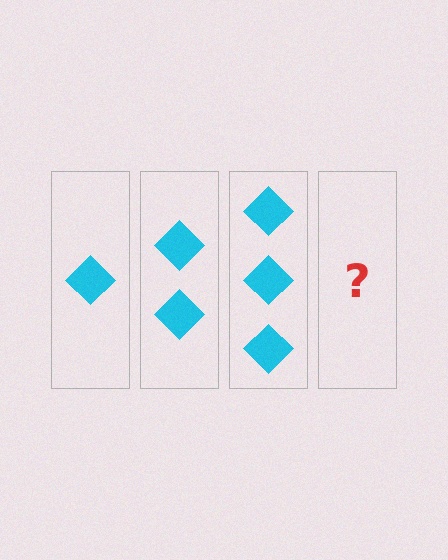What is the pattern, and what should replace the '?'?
The pattern is that each step adds one more diamond. The '?' should be 4 diamonds.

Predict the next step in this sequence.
The next step is 4 diamonds.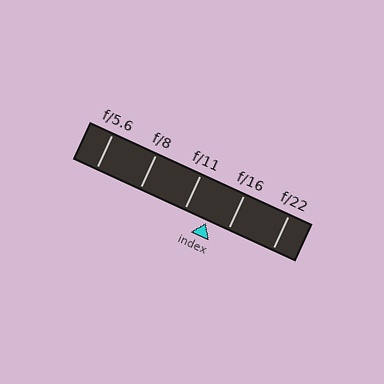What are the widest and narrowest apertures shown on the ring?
The widest aperture shown is f/5.6 and the narrowest is f/22.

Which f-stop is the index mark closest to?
The index mark is closest to f/16.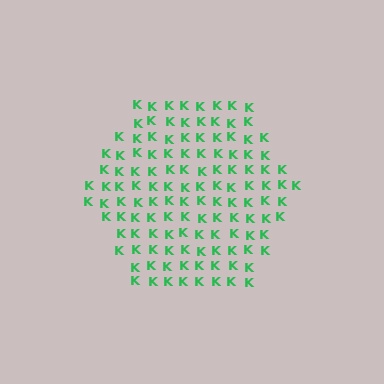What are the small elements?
The small elements are letter K's.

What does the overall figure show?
The overall figure shows a hexagon.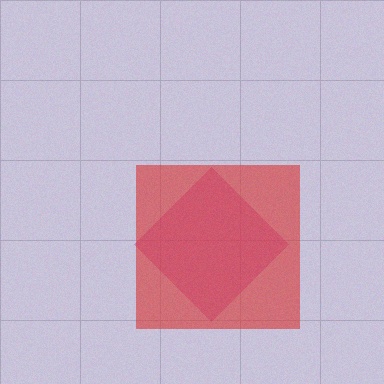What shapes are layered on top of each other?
The layered shapes are: a magenta diamond, a red square.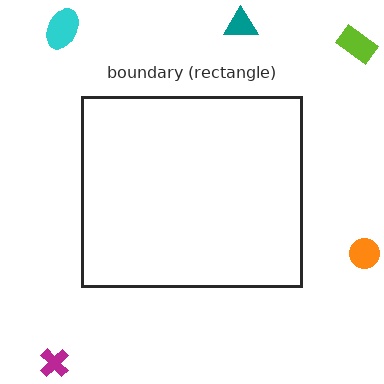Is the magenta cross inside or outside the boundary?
Outside.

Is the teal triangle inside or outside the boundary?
Outside.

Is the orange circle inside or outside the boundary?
Outside.